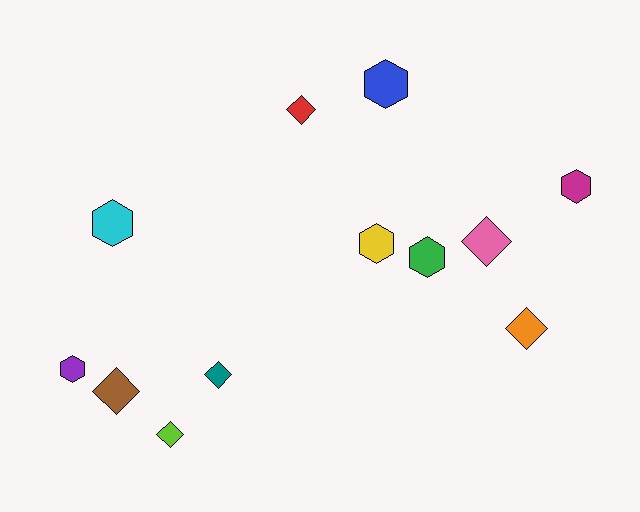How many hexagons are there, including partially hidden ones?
There are 6 hexagons.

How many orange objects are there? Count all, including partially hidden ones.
There is 1 orange object.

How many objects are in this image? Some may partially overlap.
There are 12 objects.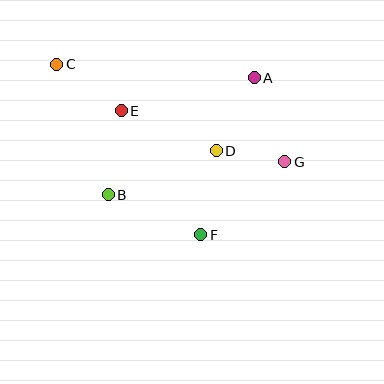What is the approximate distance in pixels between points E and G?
The distance between E and G is approximately 171 pixels.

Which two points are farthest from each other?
Points C and G are farthest from each other.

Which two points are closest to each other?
Points D and G are closest to each other.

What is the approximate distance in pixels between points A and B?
The distance between A and B is approximately 187 pixels.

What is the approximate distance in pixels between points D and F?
The distance between D and F is approximately 86 pixels.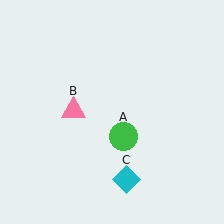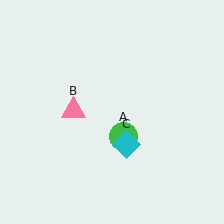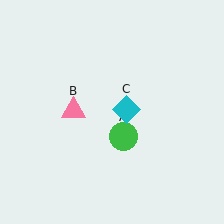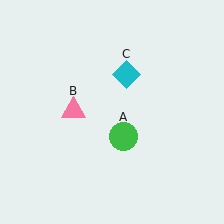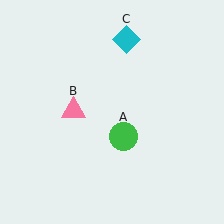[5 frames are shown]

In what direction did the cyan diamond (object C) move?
The cyan diamond (object C) moved up.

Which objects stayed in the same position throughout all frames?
Green circle (object A) and pink triangle (object B) remained stationary.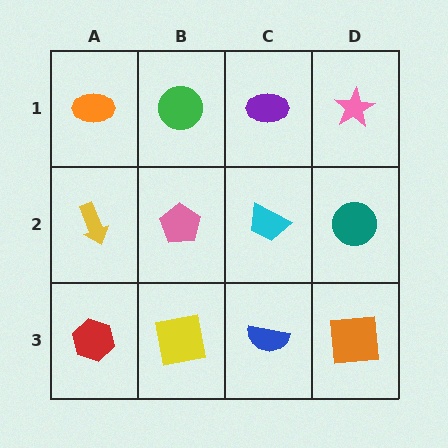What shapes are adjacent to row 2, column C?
A purple ellipse (row 1, column C), a blue semicircle (row 3, column C), a pink pentagon (row 2, column B), a teal circle (row 2, column D).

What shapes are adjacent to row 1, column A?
A yellow arrow (row 2, column A), a green circle (row 1, column B).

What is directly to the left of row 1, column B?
An orange ellipse.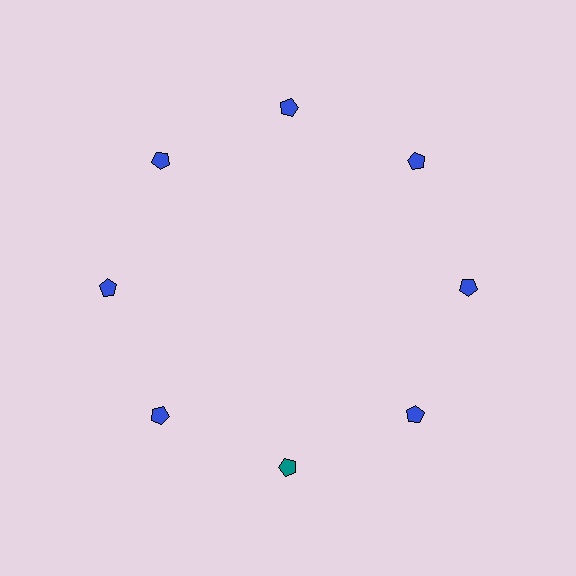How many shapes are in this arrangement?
There are 8 shapes arranged in a ring pattern.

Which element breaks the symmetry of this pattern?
The teal pentagon at roughly the 6 o'clock position breaks the symmetry. All other shapes are blue pentagons.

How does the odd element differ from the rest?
It has a different color: teal instead of blue.